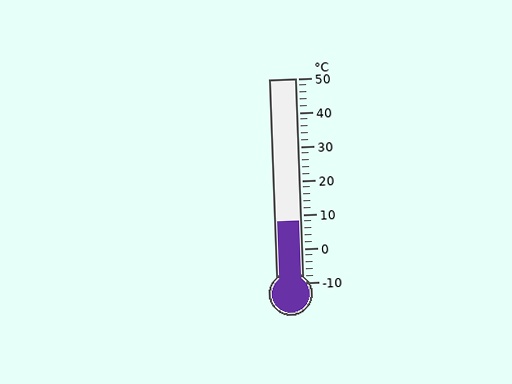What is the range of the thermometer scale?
The thermometer scale ranges from -10°C to 50°C.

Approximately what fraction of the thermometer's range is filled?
The thermometer is filled to approximately 30% of its range.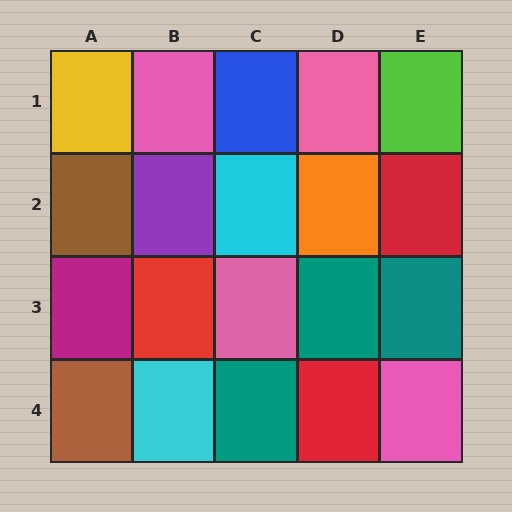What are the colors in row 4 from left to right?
Brown, cyan, teal, red, pink.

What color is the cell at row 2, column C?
Cyan.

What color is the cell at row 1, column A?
Yellow.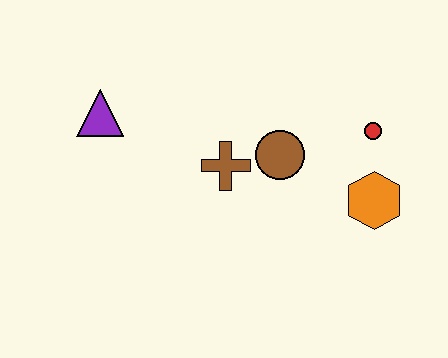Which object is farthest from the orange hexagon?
The purple triangle is farthest from the orange hexagon.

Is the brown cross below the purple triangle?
Yes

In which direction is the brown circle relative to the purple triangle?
The brown circle is to the right of the purple triangle.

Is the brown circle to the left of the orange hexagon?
Yes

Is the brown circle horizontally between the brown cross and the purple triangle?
No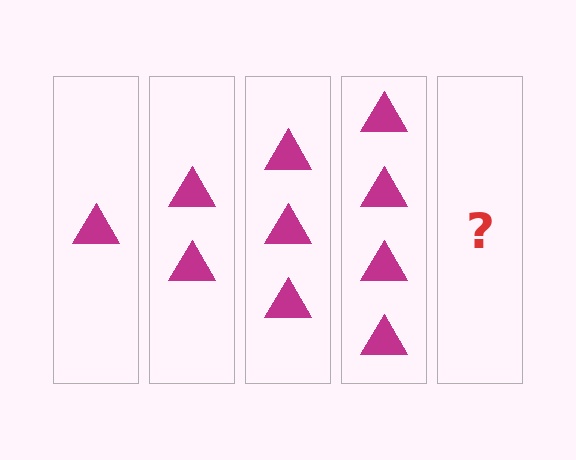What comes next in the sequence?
The next element should be 5 triangles.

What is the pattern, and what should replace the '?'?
The pattern is that each step adds one more triangle. The '?' should be 5 triangles.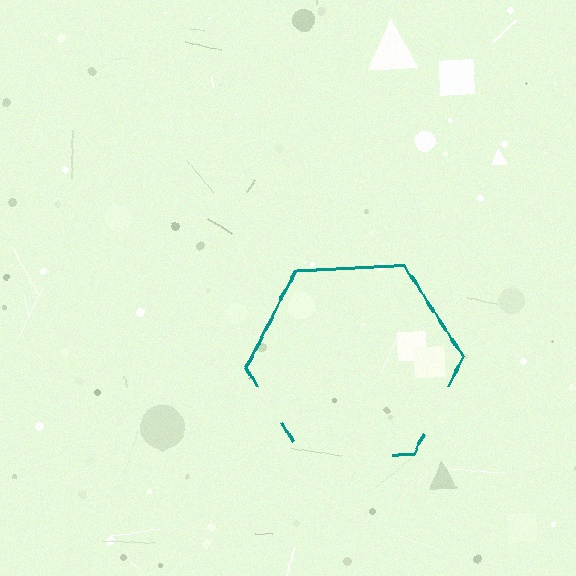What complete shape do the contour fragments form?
The contour fragments form a hexagon.